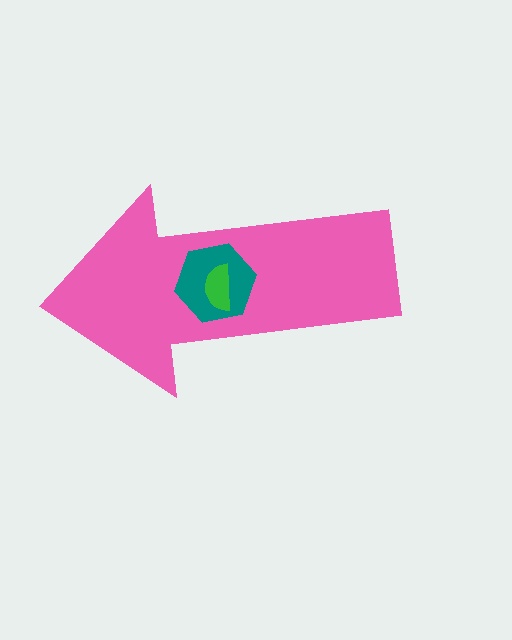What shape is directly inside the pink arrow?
The teal hexagon.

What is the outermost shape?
The pink arrow.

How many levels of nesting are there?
3.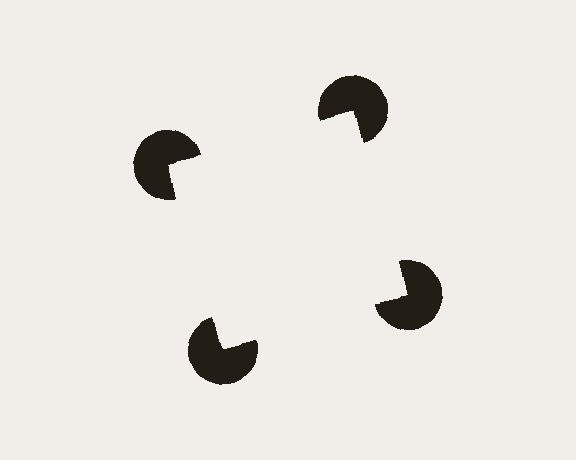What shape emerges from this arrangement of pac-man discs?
An illusory square — its edges are inferred from the aligned wedge cuts in the pac-man discs, not physically drawn.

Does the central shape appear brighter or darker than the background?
It typically appears slightly brighter than the background, even though no actual brightness change is drawn.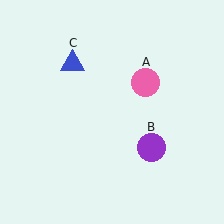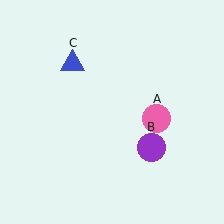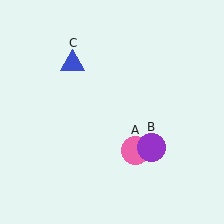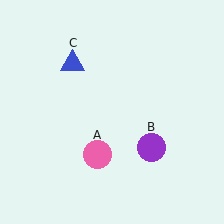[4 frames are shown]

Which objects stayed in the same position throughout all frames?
Purple circle (object B) and blue triangle (object C) remained stationary.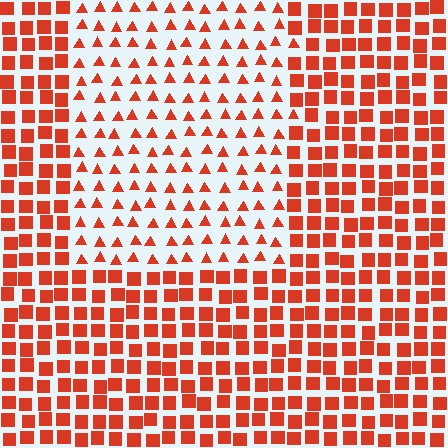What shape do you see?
I see a rectangle.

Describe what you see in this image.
The image is filled with small red elements arranged in a uniform grid. A rectangle-shaped region contains triangles, while the surrounding area contains squares. The boundary is defined purely by the change in element shape.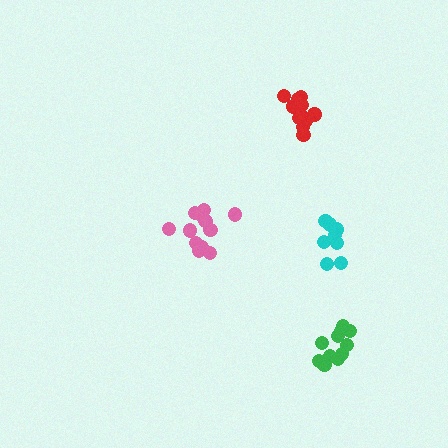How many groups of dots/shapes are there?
There are 4 groups.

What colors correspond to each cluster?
The clusters are colored: pink, cyan, red, green.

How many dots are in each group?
Group 1: 12 dots, Group 2: 8 dots, Group 3: 11 dots, Group 4: 11 dots (42 total).